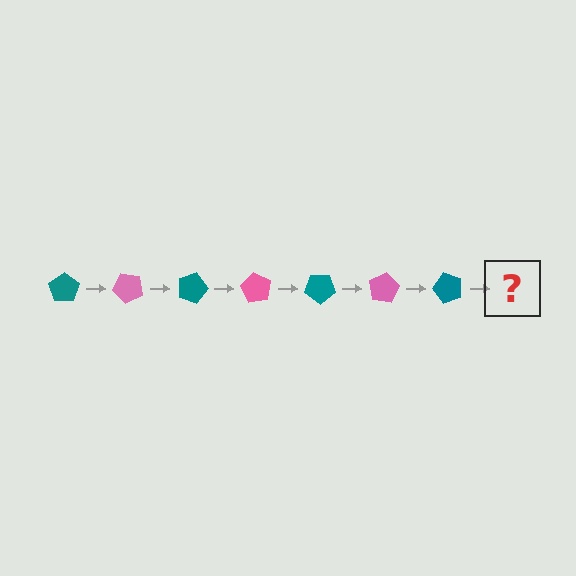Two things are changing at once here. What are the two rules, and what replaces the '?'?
The two rules are that it rotates 45 degrees each step and the color cycles through teal and pink. The '?' should be a pink pentagon, rotated 315 degrees from the start.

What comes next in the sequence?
The next element should be a pink pentagon, rotated 315 degrees from the start.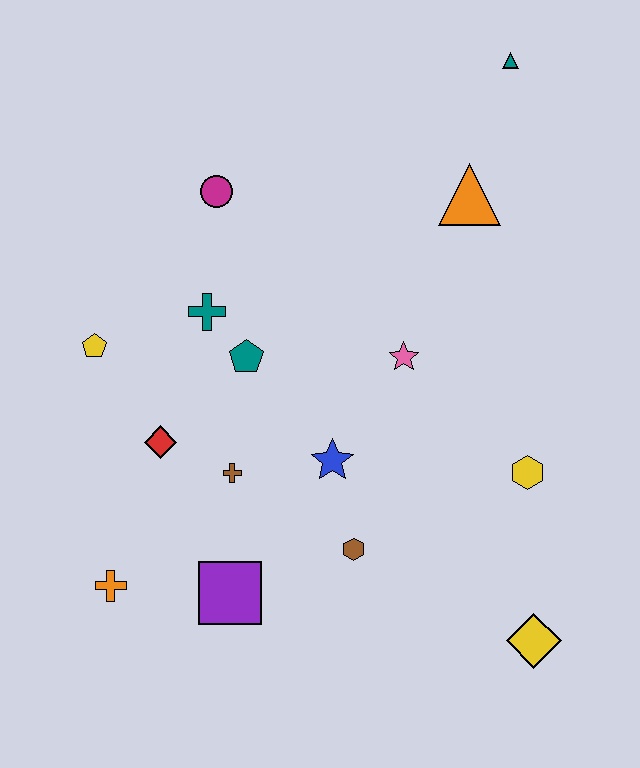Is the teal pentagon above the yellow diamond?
Yes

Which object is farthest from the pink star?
The orange cross is farthest from the pink star.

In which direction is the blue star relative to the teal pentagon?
The blue star is below the teal pentagon.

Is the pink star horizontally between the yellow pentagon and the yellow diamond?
Yes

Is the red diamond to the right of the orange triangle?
No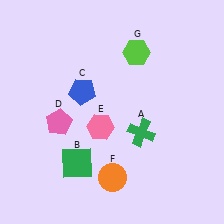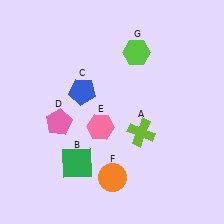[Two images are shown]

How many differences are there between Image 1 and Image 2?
There is 1 difference between the two images.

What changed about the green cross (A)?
In Image 1, A is green. In Image 2, it changed to lime.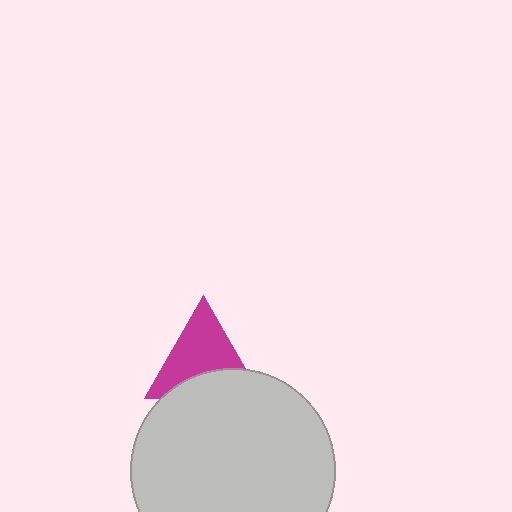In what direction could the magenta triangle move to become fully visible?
The magenta triangle could move up. That would shift it out from behind the light gray circle entirely.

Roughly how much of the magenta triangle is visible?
About half of it is visible (roughly 64%).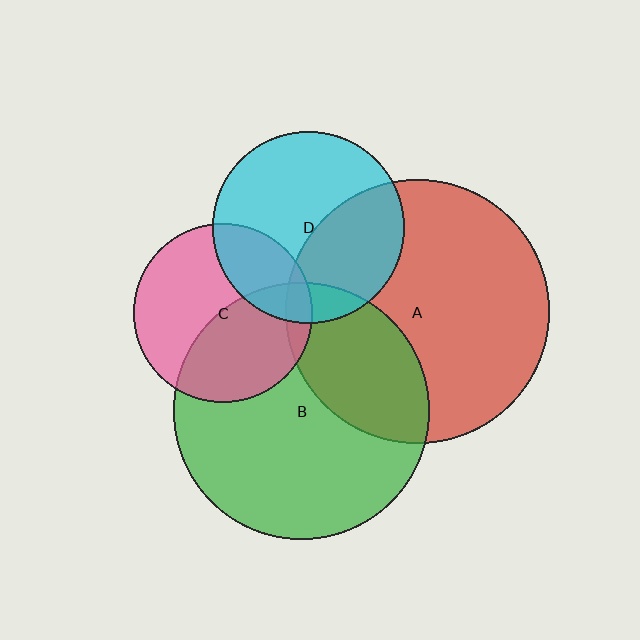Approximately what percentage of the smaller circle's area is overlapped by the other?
Approximately 40%.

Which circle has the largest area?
Circle A (red).